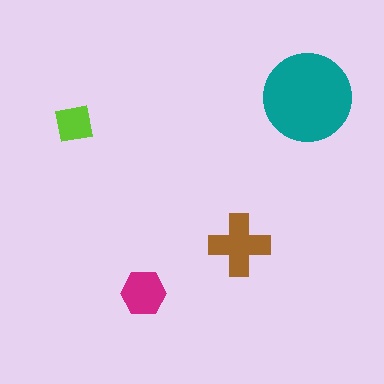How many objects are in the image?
There are 4 objects in the image.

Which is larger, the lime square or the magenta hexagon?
The magenta hexagon.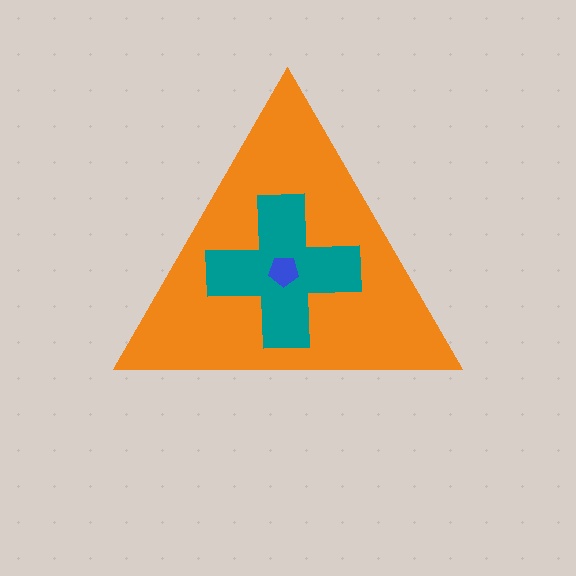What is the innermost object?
The blue pentagon.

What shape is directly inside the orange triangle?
The teal cross.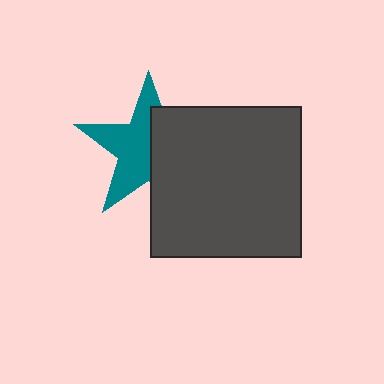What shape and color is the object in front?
The object in front is a dark gray square.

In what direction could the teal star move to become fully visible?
The teal star could move left. That would shift it out from behind the dark gray square entirely.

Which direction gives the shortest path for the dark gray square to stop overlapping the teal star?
Moving right gives the shortest separation.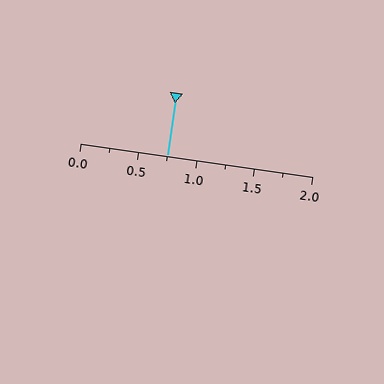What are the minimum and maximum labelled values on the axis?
The axis runs from 0.0 to 2.0.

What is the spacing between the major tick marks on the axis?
The major ticks are spaced 0.5 apart.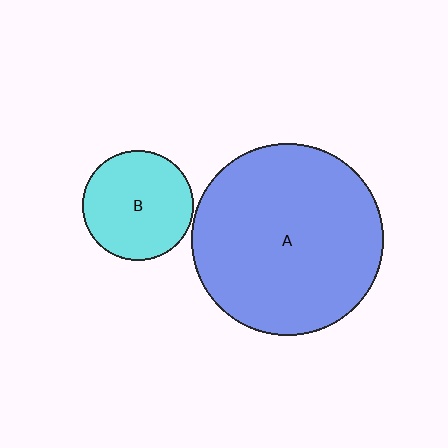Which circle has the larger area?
Circle A (blue).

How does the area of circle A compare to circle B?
Approximately 3.0 times.